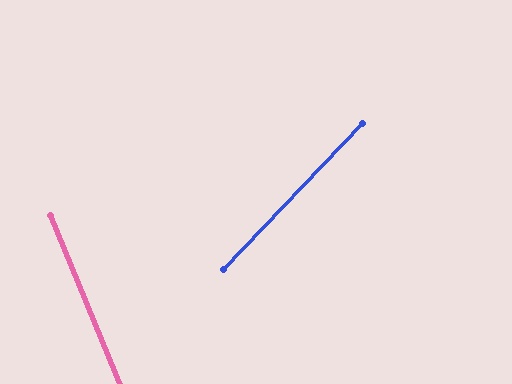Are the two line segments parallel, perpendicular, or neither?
Neither parallel nor perpendicular — they differ by about 66°.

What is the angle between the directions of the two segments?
Approximately 66 degrees.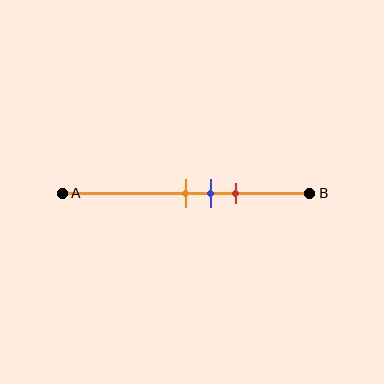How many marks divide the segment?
There are 3 marks dividing the segment.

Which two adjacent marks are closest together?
The orange and blue marks are the closest adjacent pair.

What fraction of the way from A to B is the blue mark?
The blue mark is approximately 60% (0.6) of the way from A to B.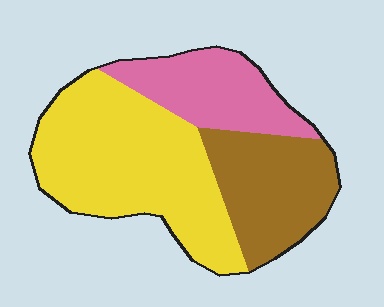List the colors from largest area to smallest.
From largest to smallest: yellow, brown, pink.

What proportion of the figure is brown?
Brown covers around 25% of the figure.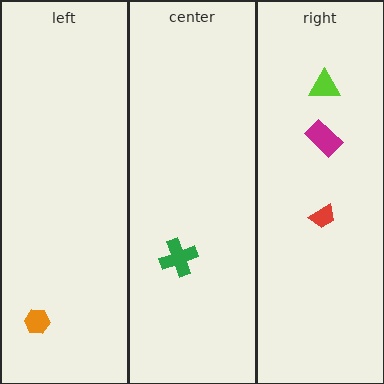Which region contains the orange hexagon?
The left region.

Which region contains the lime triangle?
The right region.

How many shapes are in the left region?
1.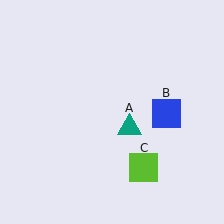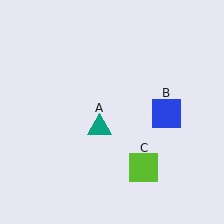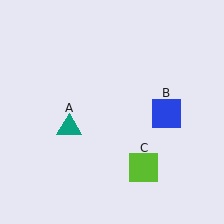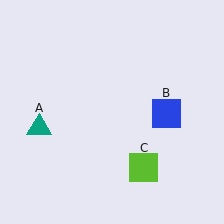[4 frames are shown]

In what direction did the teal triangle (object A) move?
The teal triangle (object A) moved left.